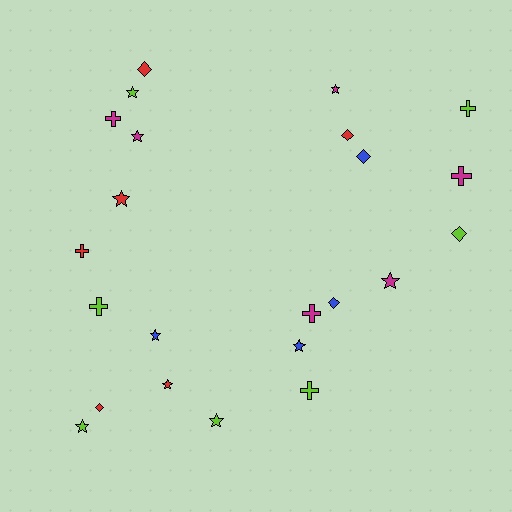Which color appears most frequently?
Lime, with 7 objects.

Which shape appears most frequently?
Star, with 10 objects.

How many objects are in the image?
There are 23 objects.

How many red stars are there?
There are 2 red stars.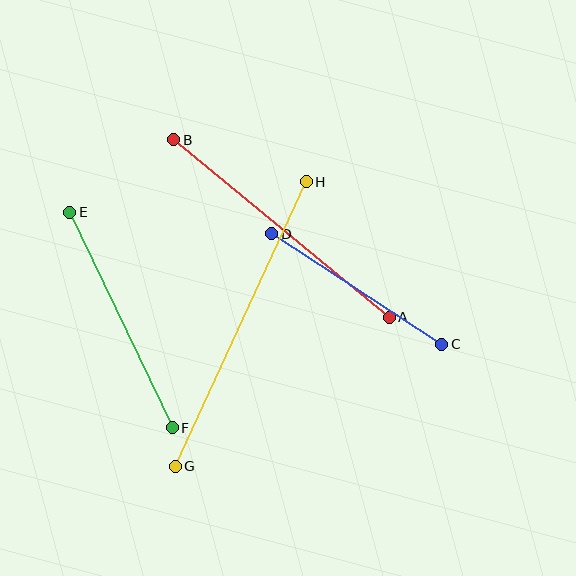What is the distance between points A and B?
The distance is approximately 279 pixels.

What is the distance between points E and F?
The distance is approximately 239 pixels.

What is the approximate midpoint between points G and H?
The midpoint is at approximately (241, 324) pixels.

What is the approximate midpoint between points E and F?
The midpoint is at approximately (121, 320) pixels.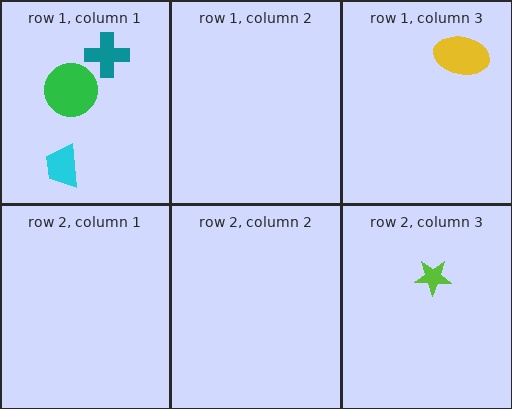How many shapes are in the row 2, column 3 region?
1.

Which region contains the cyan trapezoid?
The row 1, column 1 region.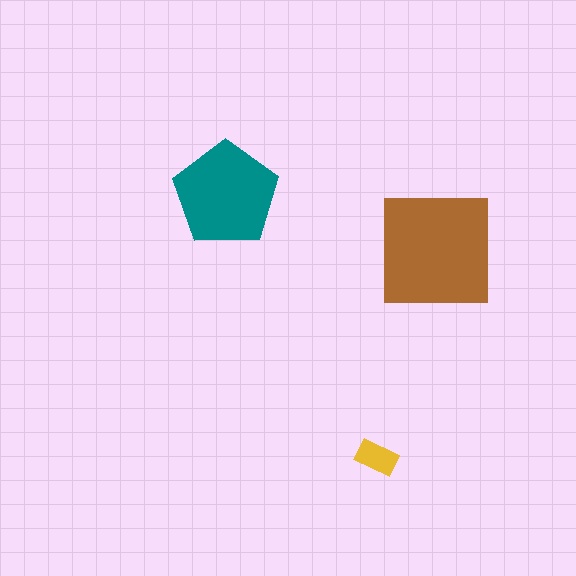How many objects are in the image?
There are 3 objects in the image.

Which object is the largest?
The brown square.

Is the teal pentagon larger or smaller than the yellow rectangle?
Larger.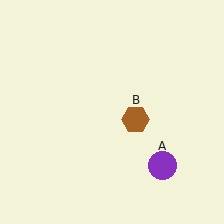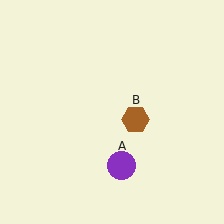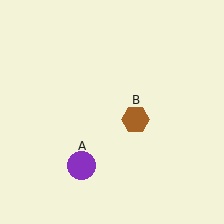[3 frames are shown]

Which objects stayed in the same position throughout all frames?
Brown hexagon (object B) remained stationary.